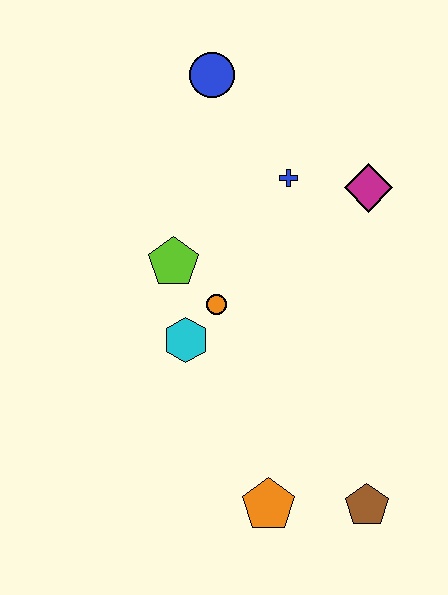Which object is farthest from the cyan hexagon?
The blue circle is farthest from the cyan hexagon.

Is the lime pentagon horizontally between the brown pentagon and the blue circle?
No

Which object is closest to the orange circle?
The cyan hexagon is closest to the orange circle.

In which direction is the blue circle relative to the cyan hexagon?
The blue circle is above the cyan hexagon.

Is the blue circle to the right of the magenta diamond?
No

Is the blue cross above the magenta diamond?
Yes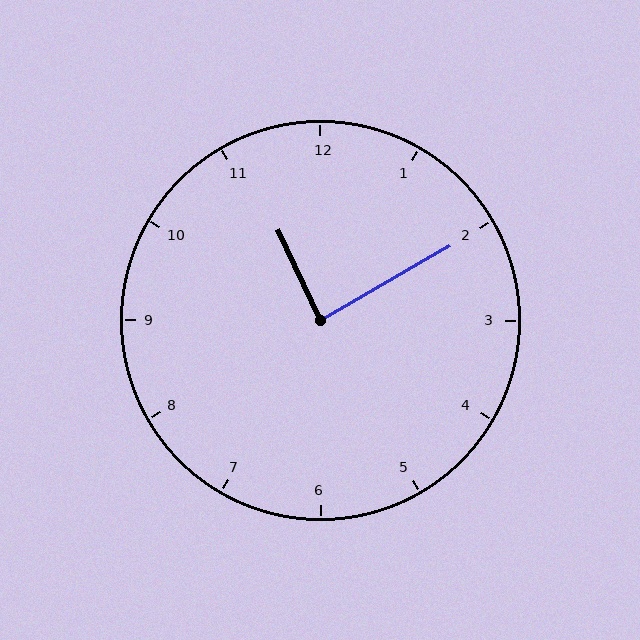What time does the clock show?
11:10.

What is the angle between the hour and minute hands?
Approximately 85 degrees.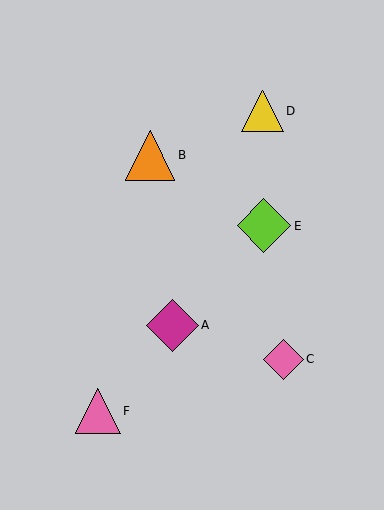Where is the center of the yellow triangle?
The center of the yellow triangle is at (262, 111).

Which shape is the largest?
The lime diamond (labeled E) is the largest.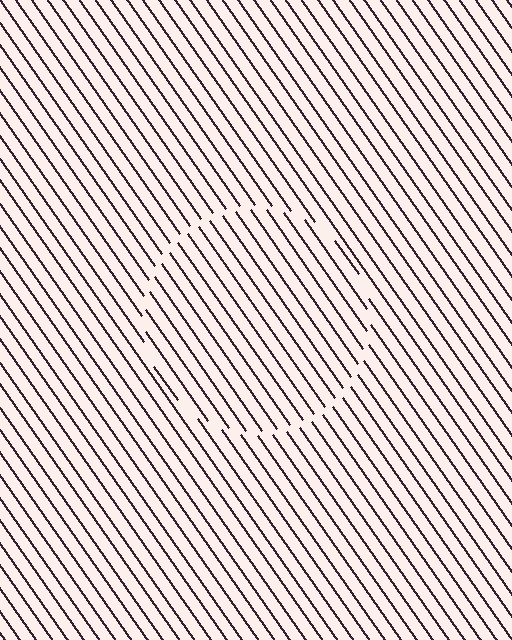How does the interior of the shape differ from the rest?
The interior of the shape contains the same grating, shifted by half a period — the contour is defined by the phase discontinuity where line-ends from the inner and outer gratings abut.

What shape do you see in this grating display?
An illusory circle. The interior of the shape contains the same grating, shifted by half a period — the contour is defined by the phase discontinuity where line-ends from the inner and outer gratings abut.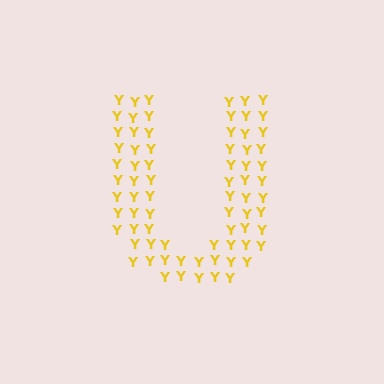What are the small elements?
The small elements are letter Y's.